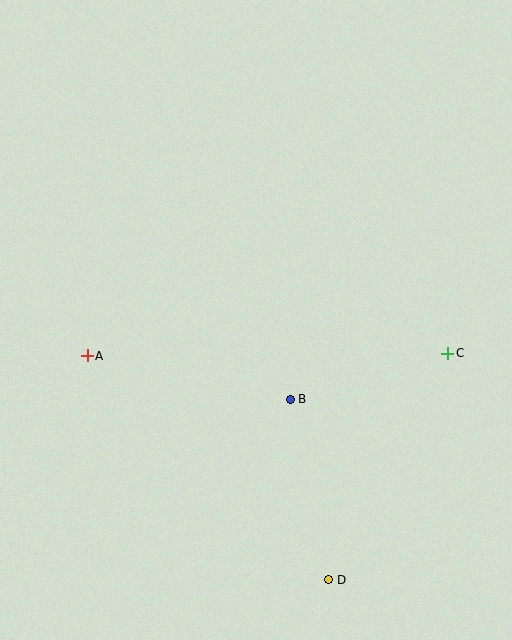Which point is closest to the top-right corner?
Point C is closest to the top-right corner.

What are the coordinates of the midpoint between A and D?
The midpoint between A and D is at (208, 468).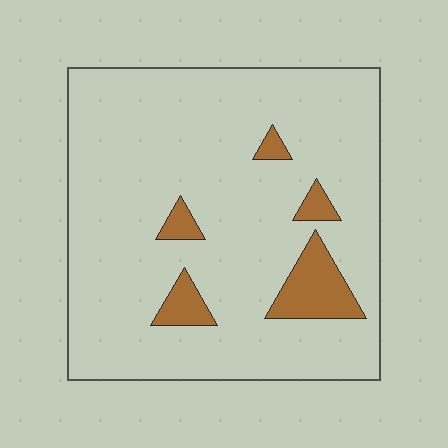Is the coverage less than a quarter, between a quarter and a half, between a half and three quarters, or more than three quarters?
Less than a quarter.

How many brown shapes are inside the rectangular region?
5.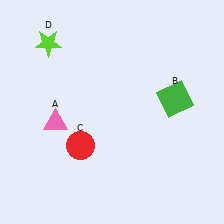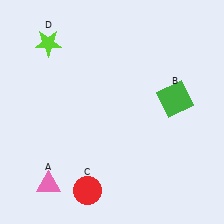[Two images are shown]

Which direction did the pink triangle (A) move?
The pink triangle (A) moved down.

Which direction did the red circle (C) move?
The red circle (C) moved down.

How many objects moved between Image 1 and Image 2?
2 objects moved between the two images.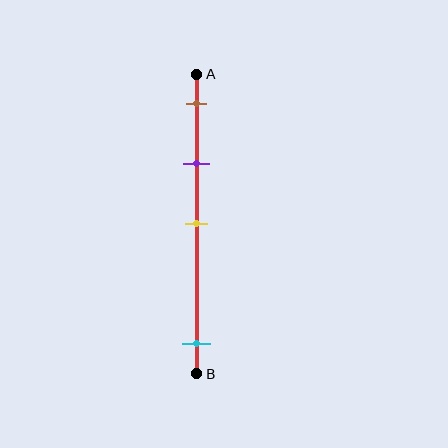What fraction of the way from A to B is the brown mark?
The brown mark is approximately 10% (0.1) of the way from A to B.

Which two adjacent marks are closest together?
The brown and purple marks are the closest adjacent pair.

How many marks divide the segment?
There are 4 marks dividing the segment.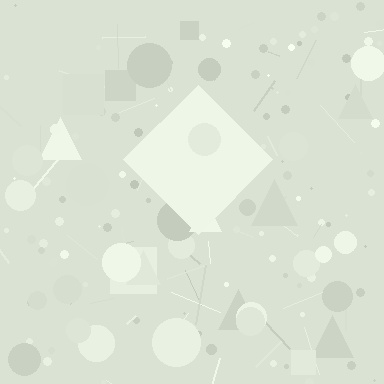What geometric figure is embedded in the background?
A diamond is embedded in the background.